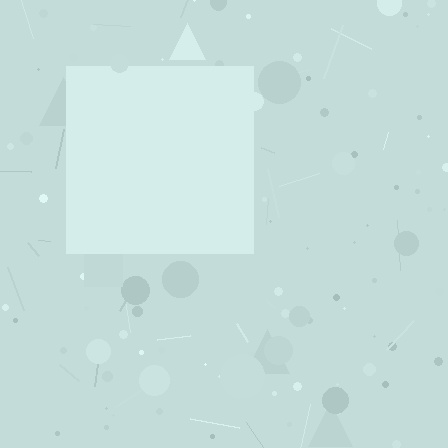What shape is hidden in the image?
A square is hidden in the image.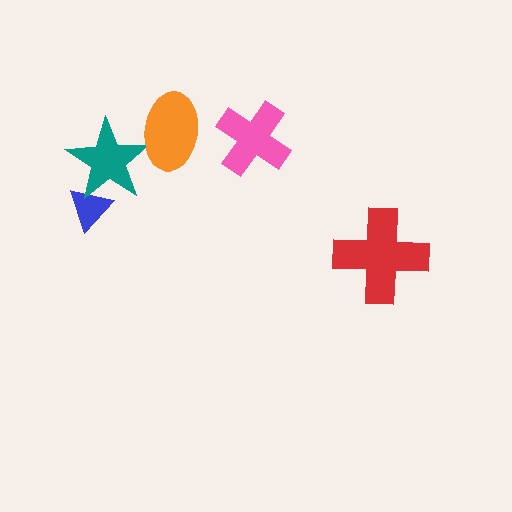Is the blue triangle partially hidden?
Yes, it is partially covered by another shape.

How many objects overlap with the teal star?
2 objects overlap with the teal star.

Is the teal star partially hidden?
Yes, it is partially covered by another shape.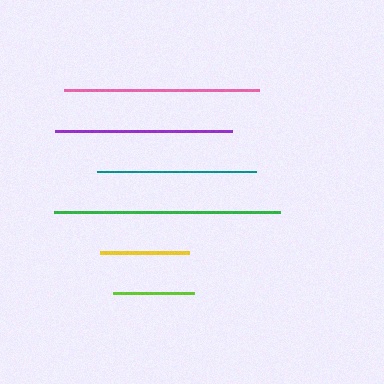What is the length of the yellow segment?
The yellow segment is approximately 88 pixels long.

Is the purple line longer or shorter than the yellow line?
The purple line is longer than the yellow line.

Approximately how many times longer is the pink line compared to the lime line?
The pink line is approximately 2.4 times the length of the lime line.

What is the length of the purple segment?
The purple segment is approximately 177 pixels long.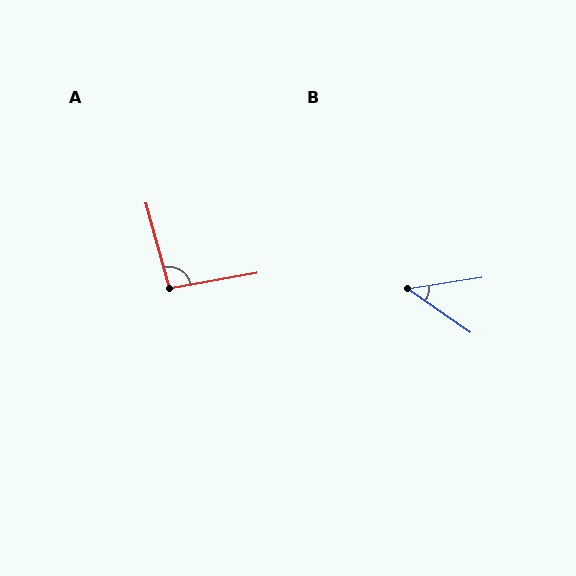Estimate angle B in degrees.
Approximately 43 degrees.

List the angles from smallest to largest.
B (43°), A (96°).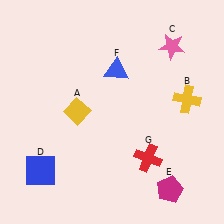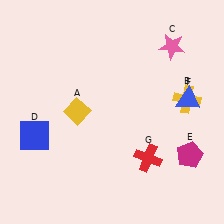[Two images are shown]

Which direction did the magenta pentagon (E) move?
The magenta pentagon (E) moved up.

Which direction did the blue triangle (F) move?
The blue triangle (F) moved right.